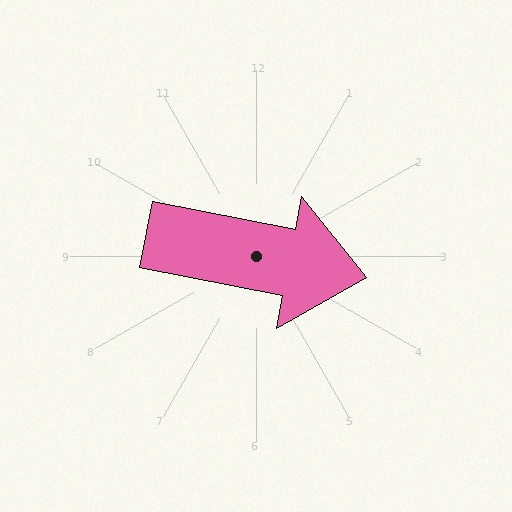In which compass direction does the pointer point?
East.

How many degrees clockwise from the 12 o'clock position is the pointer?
Approximately 101 degrees.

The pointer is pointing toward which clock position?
Roughly 3 o'clock.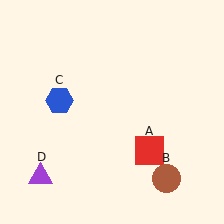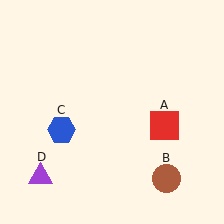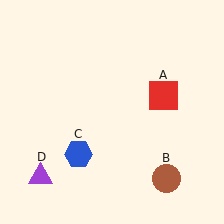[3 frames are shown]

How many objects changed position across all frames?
2 objects changed position: red square (object A), blue hexagon (object C).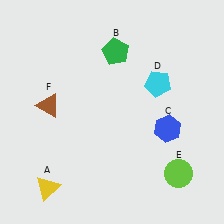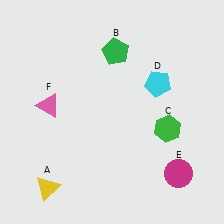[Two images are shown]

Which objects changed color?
C changed from blue to green. E changed from lime to magenta. F changed from brown to pink.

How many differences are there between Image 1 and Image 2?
There are 3 differences between the two images.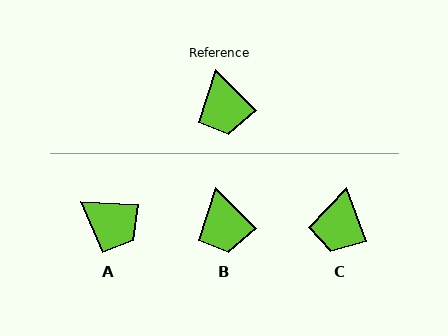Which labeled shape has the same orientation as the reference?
B.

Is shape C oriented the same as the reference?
No, it is off by about 25 degrees.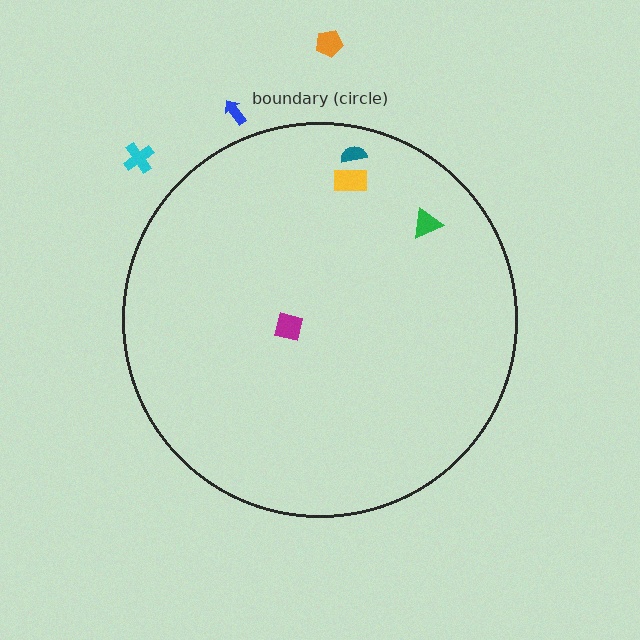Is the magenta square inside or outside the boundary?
Inside.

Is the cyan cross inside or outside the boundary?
Outside.